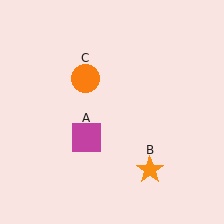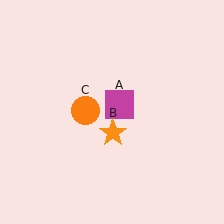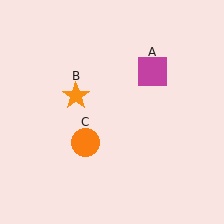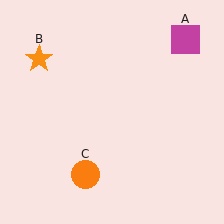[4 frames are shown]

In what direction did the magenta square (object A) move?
The magenta square (object A) moved up and to the right.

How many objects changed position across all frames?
3 objects changed position: magenta square (object A), orange star (object B), orange circle (object C).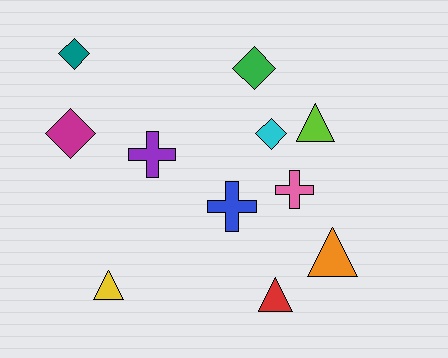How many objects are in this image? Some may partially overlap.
There are 11 objects.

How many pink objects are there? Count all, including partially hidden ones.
There is 1 pink object.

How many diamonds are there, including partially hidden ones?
There are 4 diamonds.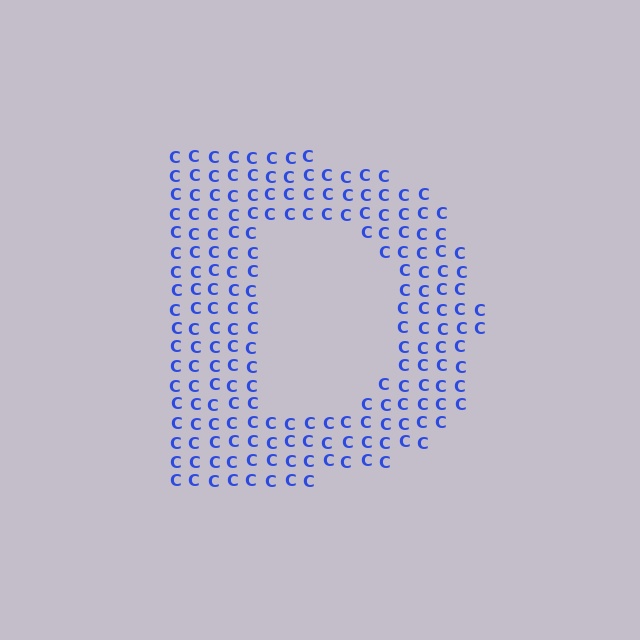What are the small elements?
The small elements are letter C's.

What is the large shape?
The large shape is the letter D.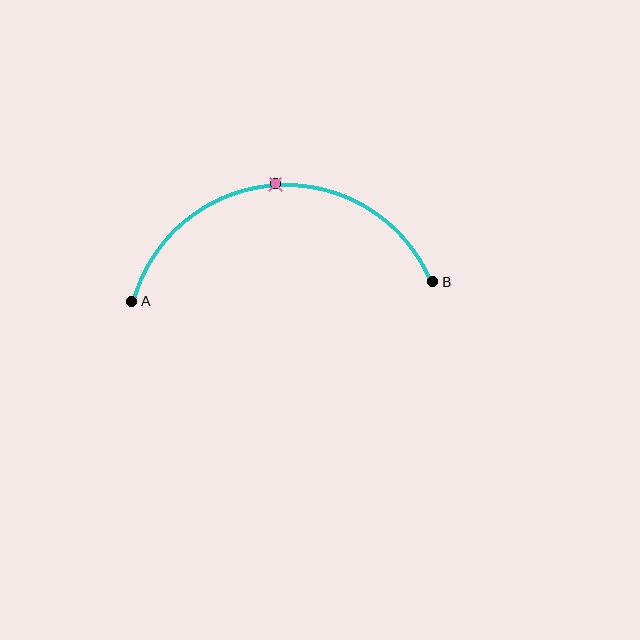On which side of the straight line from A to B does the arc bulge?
The arc bulges above the straight line connecting A and B.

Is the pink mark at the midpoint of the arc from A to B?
Yes. The pink mark lies on the arc at equal arc-length from both A and B — it is the arc midpoint.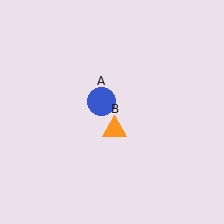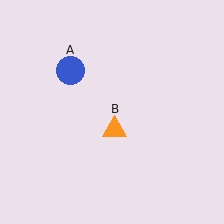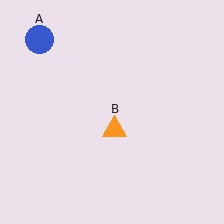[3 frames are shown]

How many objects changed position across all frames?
1 object changed position: blue circle (object A).